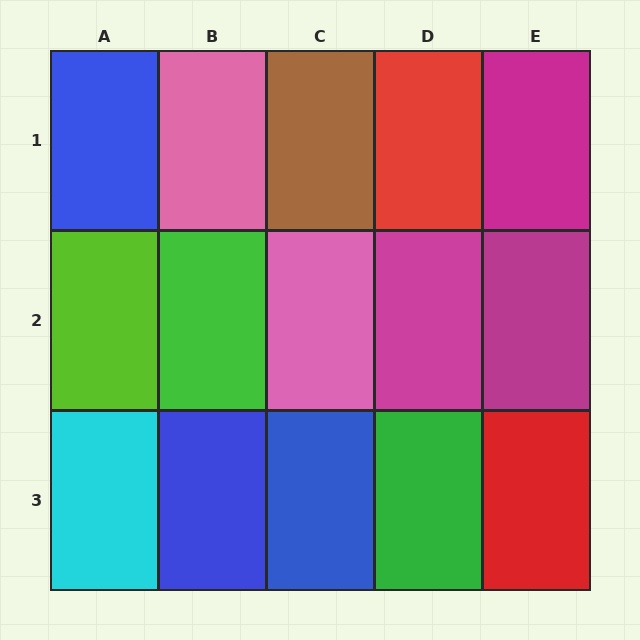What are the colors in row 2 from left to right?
Lime, green, pink, magenta, magenta.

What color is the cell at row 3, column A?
Cyan.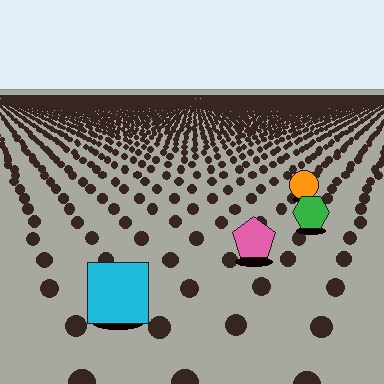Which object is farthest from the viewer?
The orange circle is farthest from the viewer. It appears smaller and the ground texture around it is denser.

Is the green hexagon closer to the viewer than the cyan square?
No. The cyan square is closer — you can tell from the texture gradient: the ground texture is coarser near it.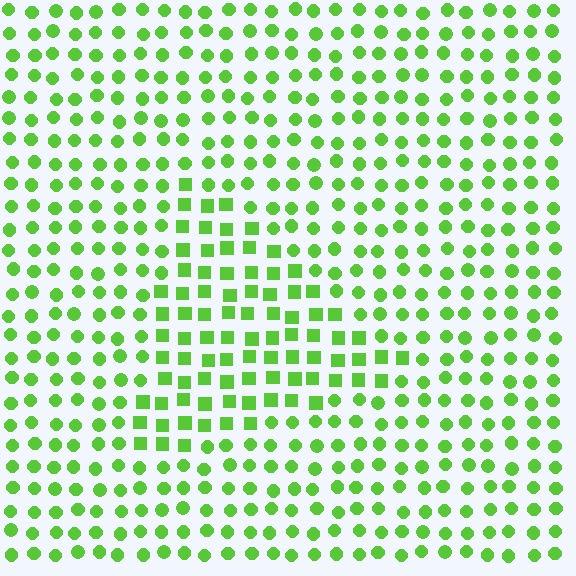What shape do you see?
I see a triangle.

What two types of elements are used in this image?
The image uses squares inside the triangle region and circles outside it.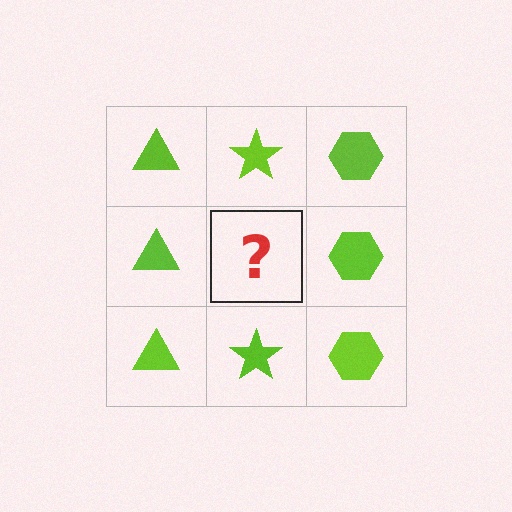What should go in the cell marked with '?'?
The missing cell should contain a lime star.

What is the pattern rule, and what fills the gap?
The rule is that each column has a consistent shape. The gap should be filled with a lime star.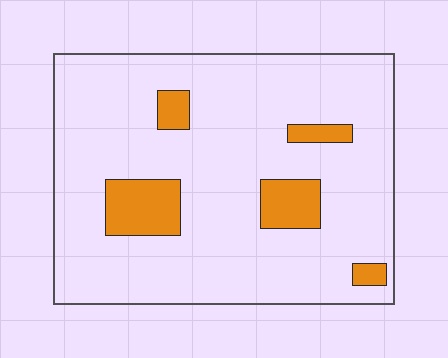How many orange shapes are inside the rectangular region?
5.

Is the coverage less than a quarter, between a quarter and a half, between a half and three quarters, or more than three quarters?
Less than a quarter.